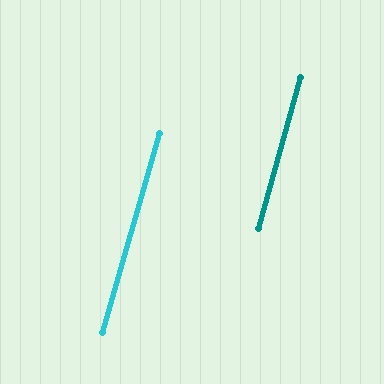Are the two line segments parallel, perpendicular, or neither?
Parallel — their directions differ by only 0.5°.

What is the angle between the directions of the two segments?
Approximately 1 degree.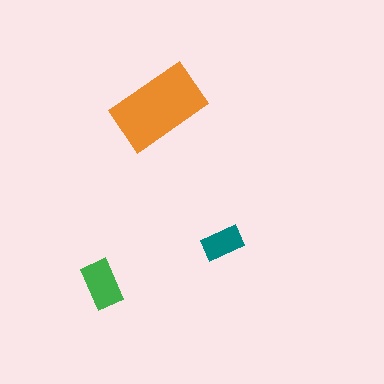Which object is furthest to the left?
The green rectangle is leftmost.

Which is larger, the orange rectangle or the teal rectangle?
The orange one.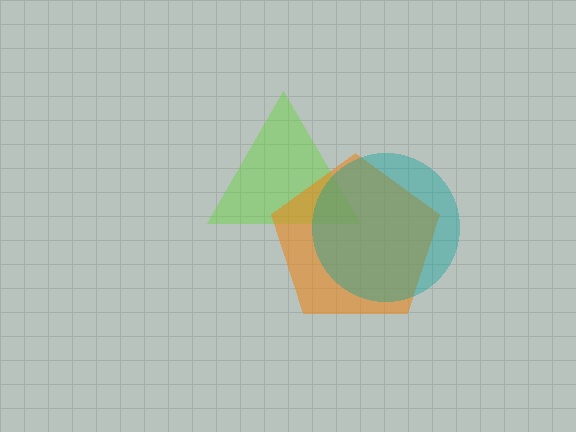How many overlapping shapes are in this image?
There are 3 overlapping shapes in the image.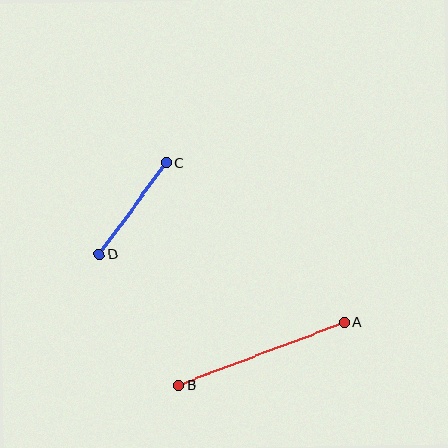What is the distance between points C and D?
The distance is approximately 113 pixels.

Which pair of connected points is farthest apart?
Points A and B are farthest apart.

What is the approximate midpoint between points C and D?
The midpoint is at approximately (133, 209) pixels.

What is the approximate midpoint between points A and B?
The midpoint is at approximately (261, 354) pixels.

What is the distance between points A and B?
The distance is approximately 177 pixels.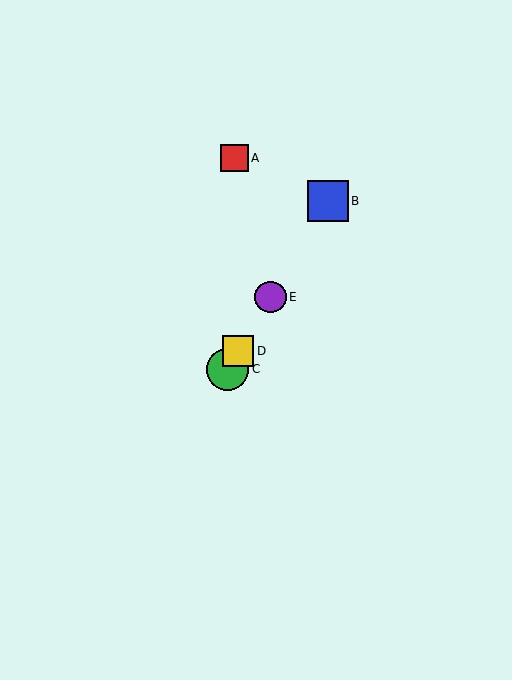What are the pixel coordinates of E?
Object E is at (271, 297).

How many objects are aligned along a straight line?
4 objects (B, C, D, E) are aligned along a straight line.